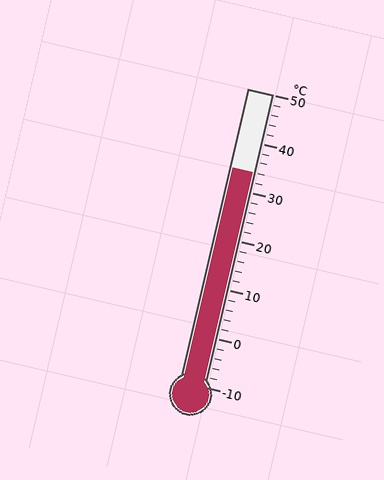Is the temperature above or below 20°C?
The temperature is above 20°C.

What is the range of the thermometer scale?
The thermometer scale ranges from -10°C to 50°C.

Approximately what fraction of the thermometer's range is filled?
The thermometer is filled to approximately 75% of its range.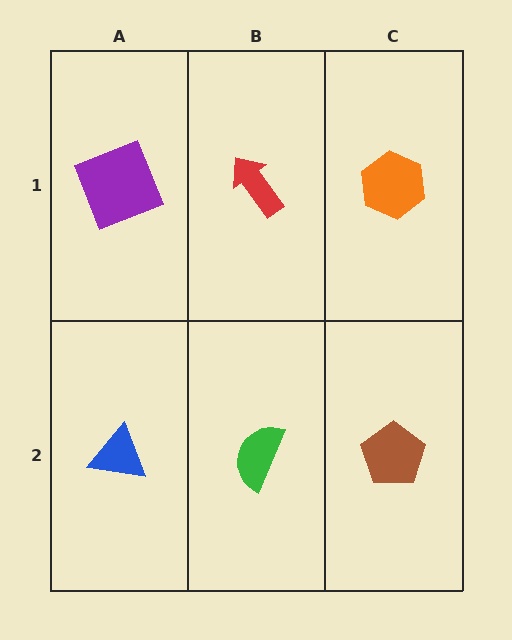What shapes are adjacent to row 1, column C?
A brown pentagon (row 2, column C), a red arrow (row 1, column B).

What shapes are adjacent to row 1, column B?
A green semicircle (row 2, column B), a purple square (row 1, column A), an orange hexagon (row 1, column C).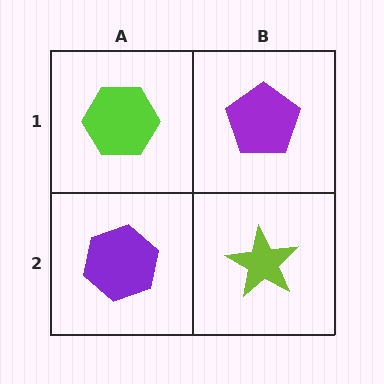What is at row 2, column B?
A lime star.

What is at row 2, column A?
A purple hexagon.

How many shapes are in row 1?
2 shapes.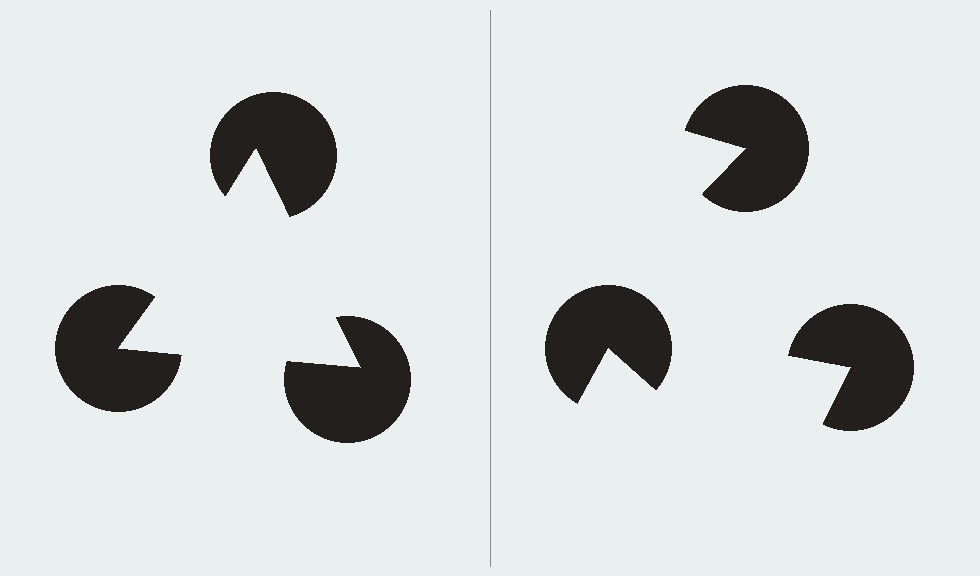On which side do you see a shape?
An illusory triangle appears on the left side. On the right side the wedge cuts are rotated, so no coherent shape forms.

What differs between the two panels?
The pac-man discs are positioned identically on both sides; only the wedge orientations differ. On the left they align to a triangle; on the right they are misaligned.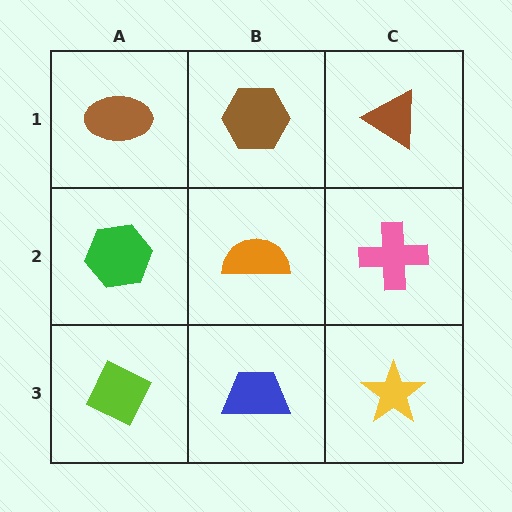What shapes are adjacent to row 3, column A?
A green hexagon (row 2, column A), a blue trapezoid (row 3, column B).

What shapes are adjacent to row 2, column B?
A brown hexagon (row 1, column B), a blue trapezoid (row 3, column B), a green hexagon (row 2, column A), a pink cross (row 2, column C).